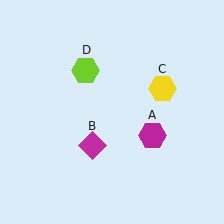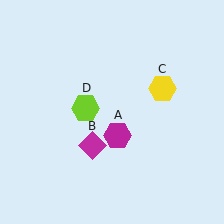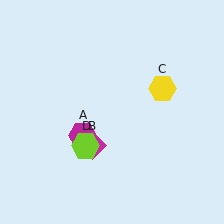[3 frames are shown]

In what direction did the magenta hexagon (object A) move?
The magenta hexagon (object A) moved left.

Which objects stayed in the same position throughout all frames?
Magenta diamond (object B) and yellow hexagon (object C) remained stationary.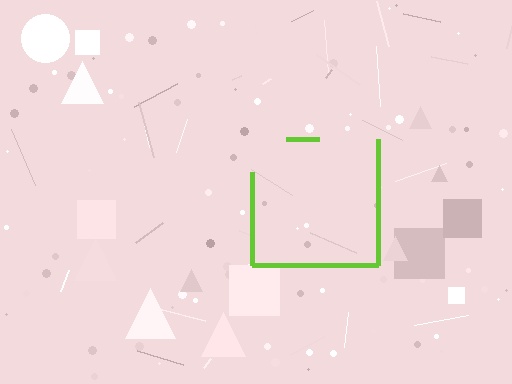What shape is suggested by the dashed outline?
The dashed outline suggests a square.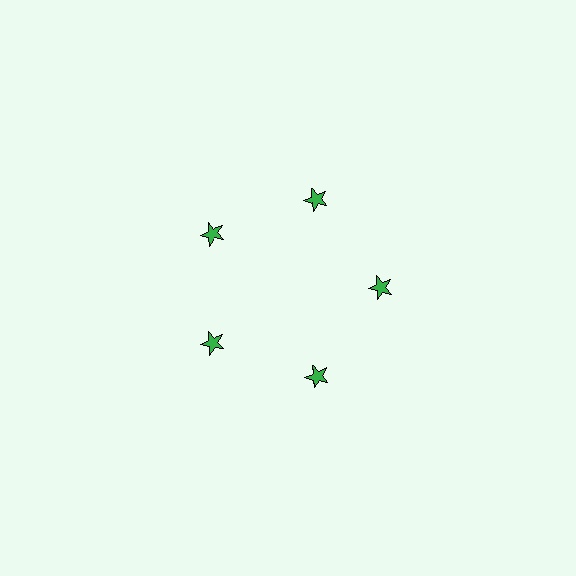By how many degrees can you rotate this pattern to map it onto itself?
The pattern maps onto itself every 72 degrees of rotation.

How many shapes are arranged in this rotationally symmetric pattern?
There are 5 shapes, arranged in 5 groups of 1.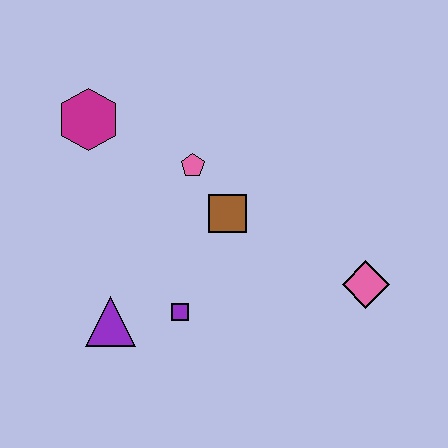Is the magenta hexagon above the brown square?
Yes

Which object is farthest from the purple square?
The magenta hexagon is farthest from the purple square.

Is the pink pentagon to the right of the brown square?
No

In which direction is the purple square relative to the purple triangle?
The purple square is to the right of the purple triangle.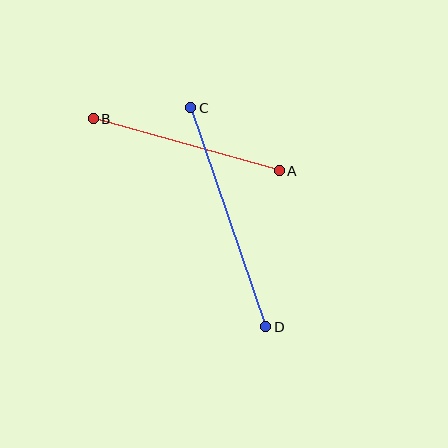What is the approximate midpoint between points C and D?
The midpoint is at approximately (228, 217) pixels.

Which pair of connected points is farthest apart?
Points C and D are farthest apart.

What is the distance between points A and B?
The distance is approximately 193 pixels.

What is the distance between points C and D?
The distance is approximately 232 pixels.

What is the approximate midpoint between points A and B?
The midpoint is at approximately (186, 145) pixels.